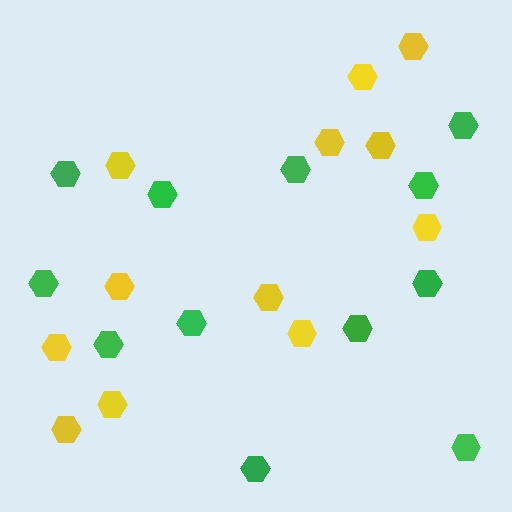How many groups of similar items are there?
There are 2 groups: one group of yellow hexagons (12) and one group of green hexagons (12).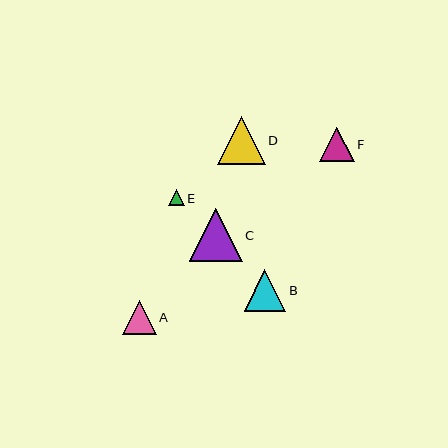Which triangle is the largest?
Triangle C is the largest with a size of approximately 53 pixels.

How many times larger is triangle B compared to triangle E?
Triangle B is approximately 2.6 times the size of triangle E.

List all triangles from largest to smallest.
From largest to smallest: C, D, B, F, A, E.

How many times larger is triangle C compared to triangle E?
Triangle C is approximately 3.3 times the size of triangle E.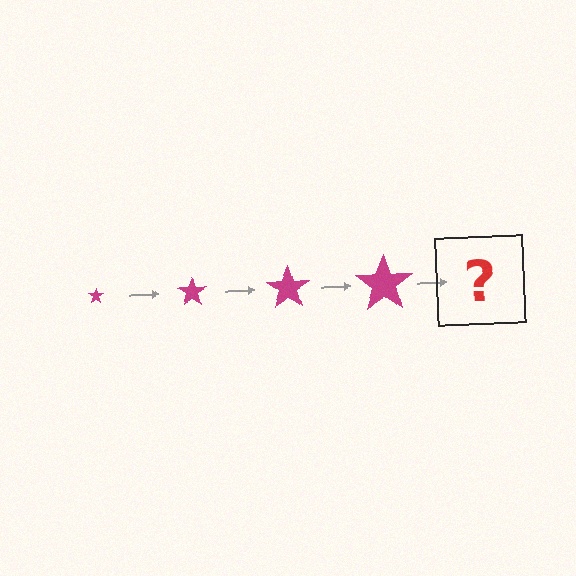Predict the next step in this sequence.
The next step is a magenta star, larger than the previous one.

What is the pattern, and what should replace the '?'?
The pattern is that the star gets progressively larger each step. The '?' should be a magenta star, larger than the previous one.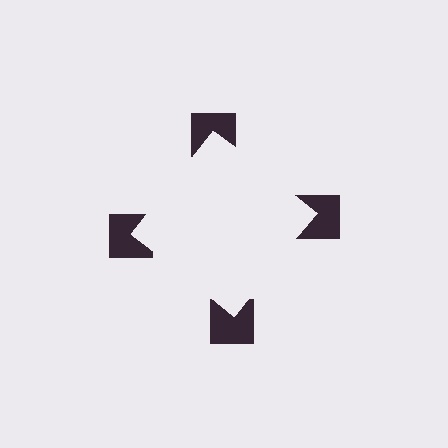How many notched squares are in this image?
There are 4 — one at each vertex of the illusory square.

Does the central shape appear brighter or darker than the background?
It typically appears slightly brighter than the background, even though no actual brightness change is drawn.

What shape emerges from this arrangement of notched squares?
An illusory square — its edges are inferred from the aligned wedge cuts in the notched squares, not physically drawn.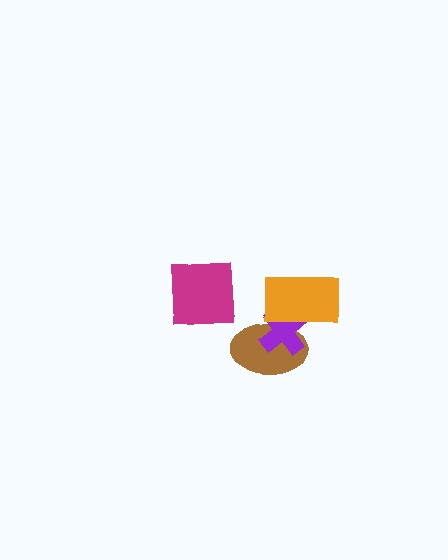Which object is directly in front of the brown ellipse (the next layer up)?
The purple cross is directly in front of the brown ellipse.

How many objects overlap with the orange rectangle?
2 objects overlap with the orange rectangle.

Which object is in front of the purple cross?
The orange rectangle is in front of the purple cross.